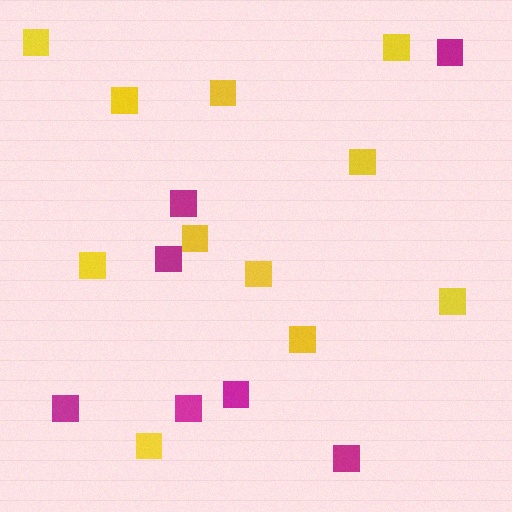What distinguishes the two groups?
There are 2 groups: one group of magenta squares (7) and one group of yellow squares (11).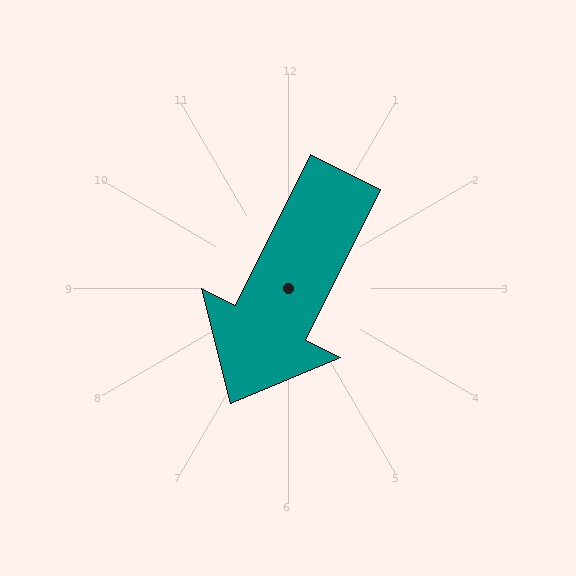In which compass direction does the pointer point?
Southwest.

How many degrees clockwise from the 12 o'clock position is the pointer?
Approximately 206 degrees.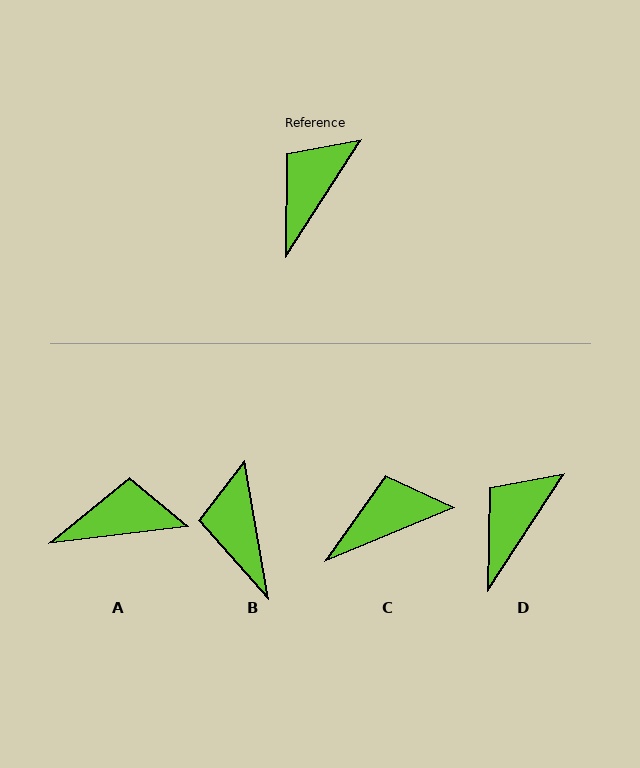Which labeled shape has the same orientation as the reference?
D.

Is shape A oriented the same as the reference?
No, it is off by about 50 degrees.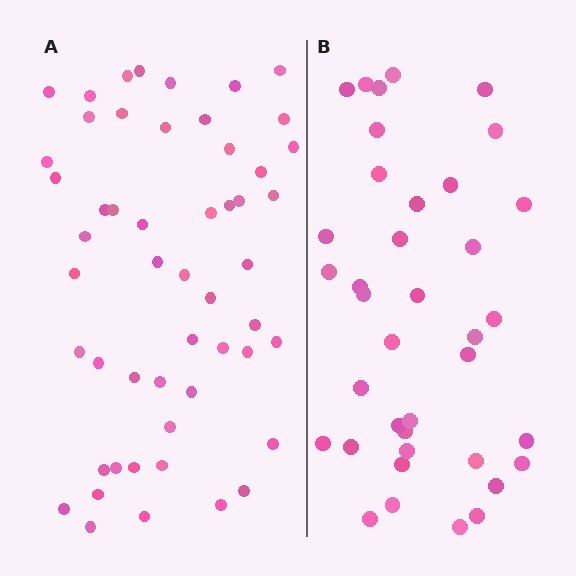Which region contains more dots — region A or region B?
Region A (the left region) has more dots.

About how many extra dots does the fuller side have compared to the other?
Region A has approximately 15 more dots than region B.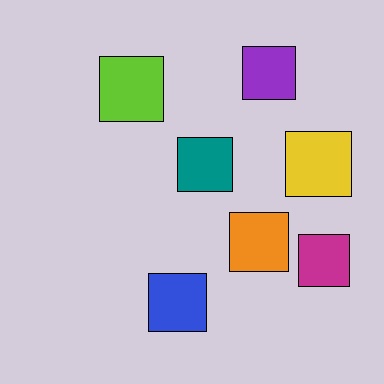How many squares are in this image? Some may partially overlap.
There are 7 squares.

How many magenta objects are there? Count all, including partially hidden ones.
There is 1 magenta object.